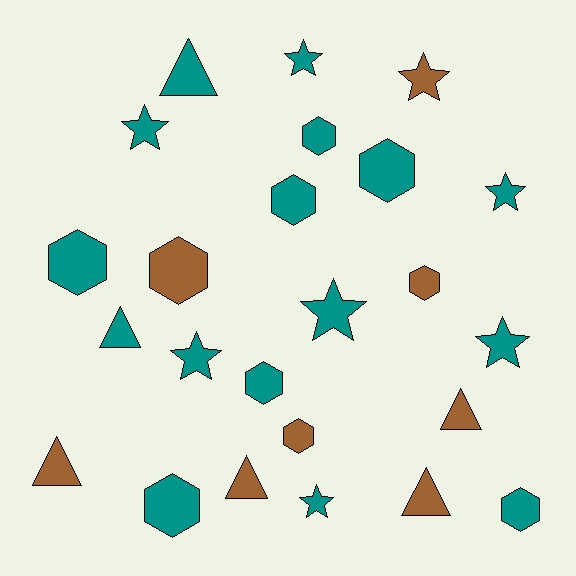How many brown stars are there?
There is 1 brown star.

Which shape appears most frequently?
Hexagon, with 10 objects.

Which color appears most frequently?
Teal, with 16 objects.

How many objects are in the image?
There are 24 objects.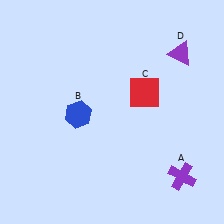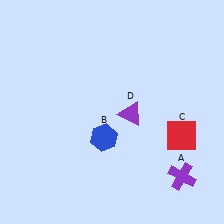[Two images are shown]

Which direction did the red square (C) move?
The red square (C) moved down.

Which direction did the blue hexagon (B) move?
The blue hexagon (B) moved right.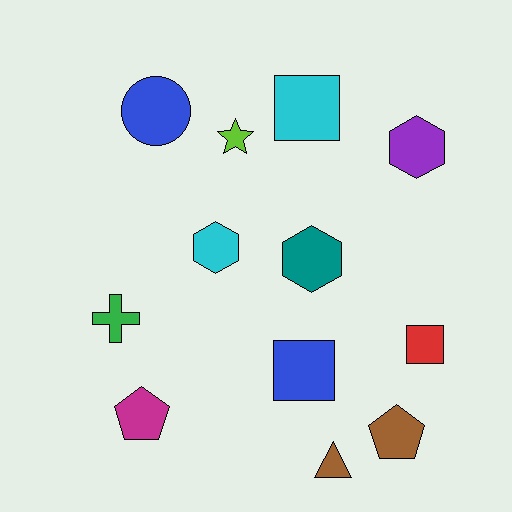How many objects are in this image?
There are 12 objects.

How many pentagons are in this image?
There are 2 pentagons.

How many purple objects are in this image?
There is 1 purple object.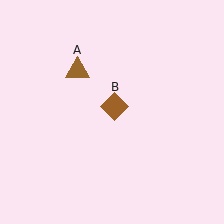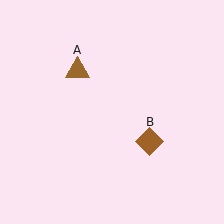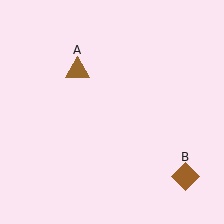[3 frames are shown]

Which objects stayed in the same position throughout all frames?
Brown triangle (object A) remained stationary.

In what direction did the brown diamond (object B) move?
The brown diamond (object B) moved down and to the right.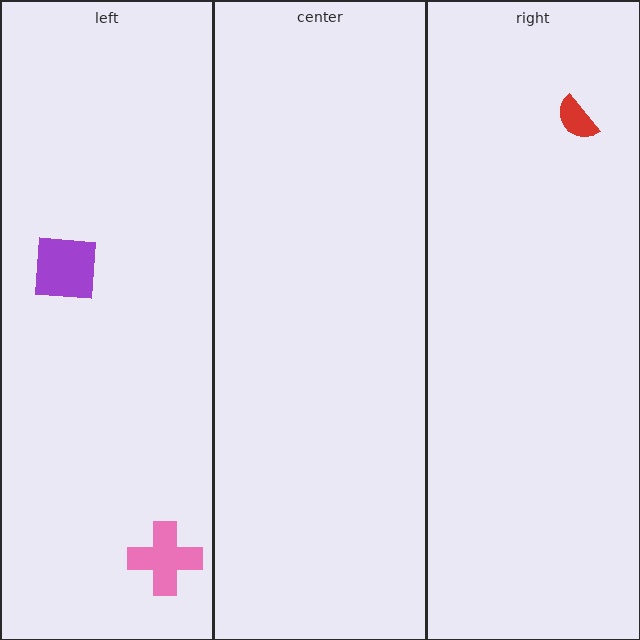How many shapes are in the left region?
2.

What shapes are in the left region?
The pink cross, the purple square.